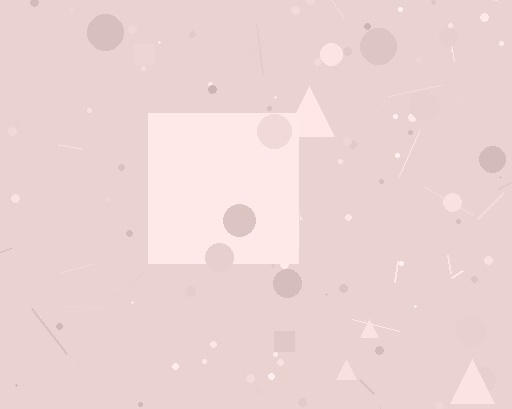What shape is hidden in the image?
A square is hidden in the image.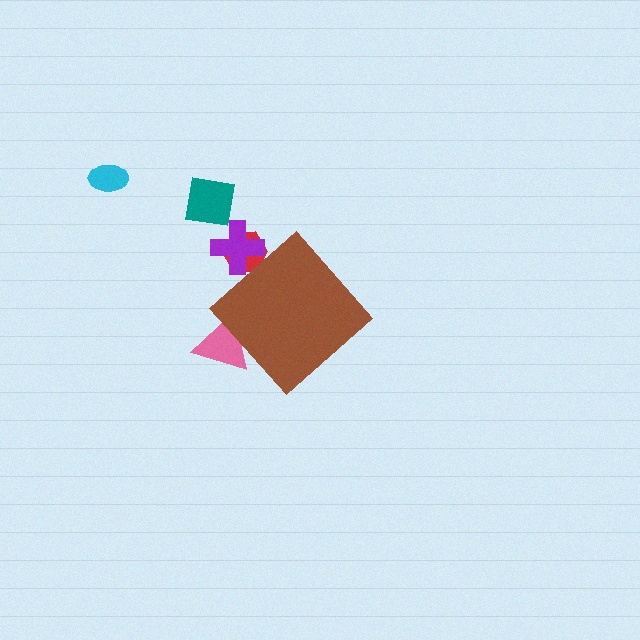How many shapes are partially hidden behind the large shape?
3 shapes are partially hidden.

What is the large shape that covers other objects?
A brown diamond.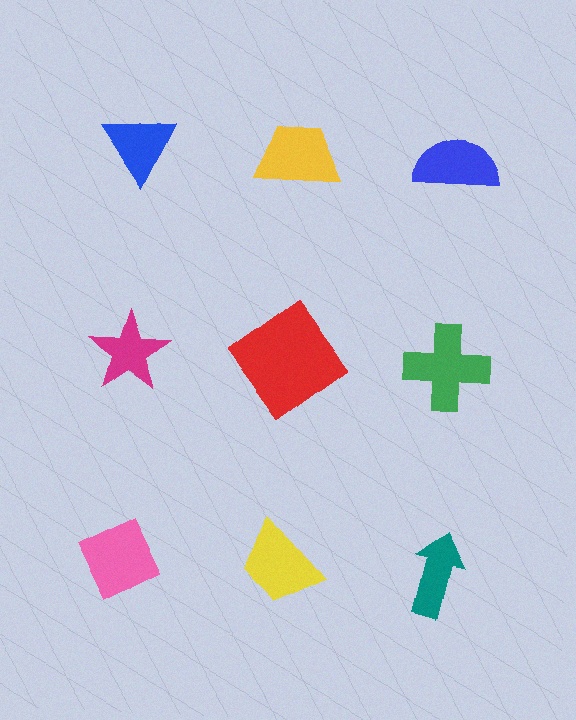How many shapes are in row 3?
3 shapes.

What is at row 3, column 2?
A yellow trapezoid.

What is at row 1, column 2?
A yellow trapezoid.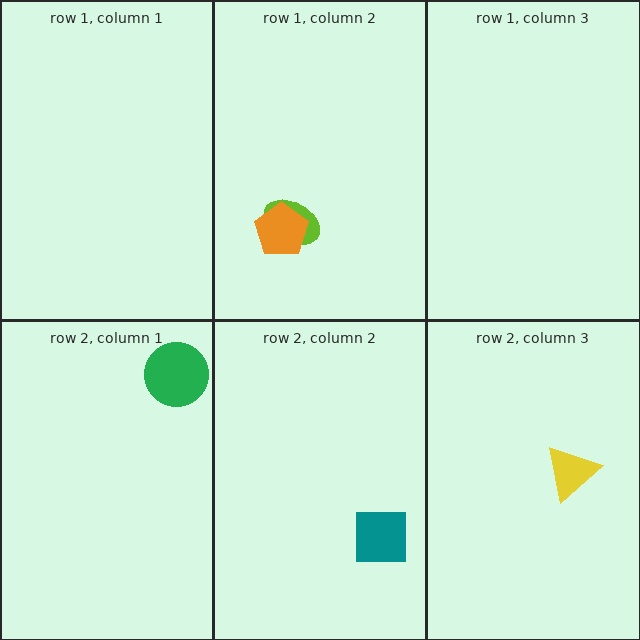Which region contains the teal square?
The row 2, column 2 region.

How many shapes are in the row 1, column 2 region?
2.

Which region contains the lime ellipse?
The row 1, column 2 region.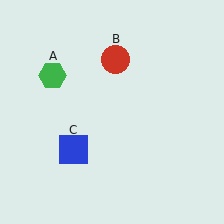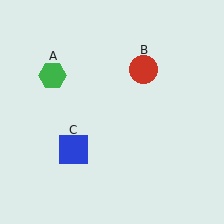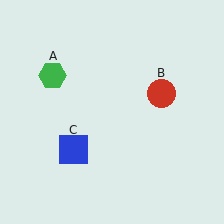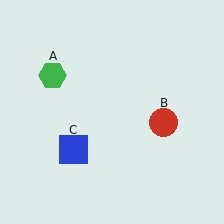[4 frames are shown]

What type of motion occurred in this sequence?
The red circle (object B) rotated clockwise around the center of the scene.